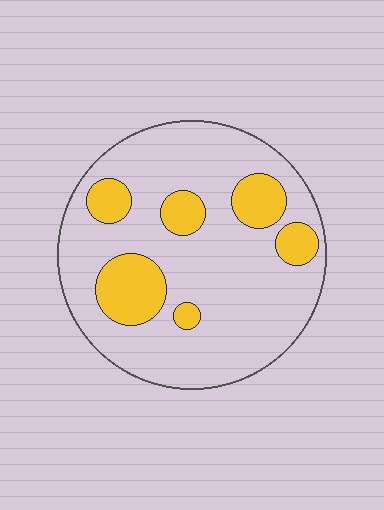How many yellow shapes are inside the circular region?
6.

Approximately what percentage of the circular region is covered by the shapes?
Approximately 20%.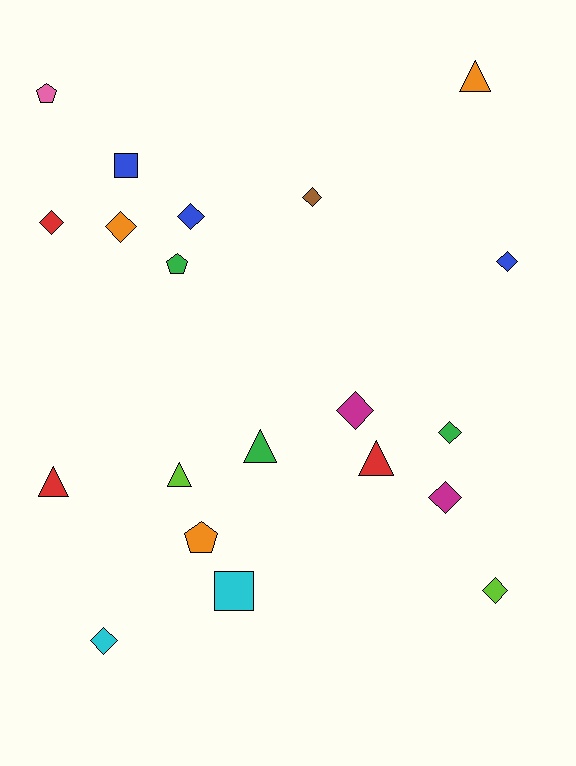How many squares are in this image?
There are 2 squares.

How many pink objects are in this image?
There is 1 pink object.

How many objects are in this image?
There are 20 objects.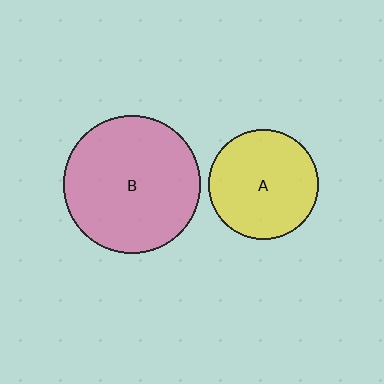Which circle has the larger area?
Circle B (pink).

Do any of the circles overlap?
No, none of the circles overlap.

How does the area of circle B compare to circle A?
Approximately 1.6 times.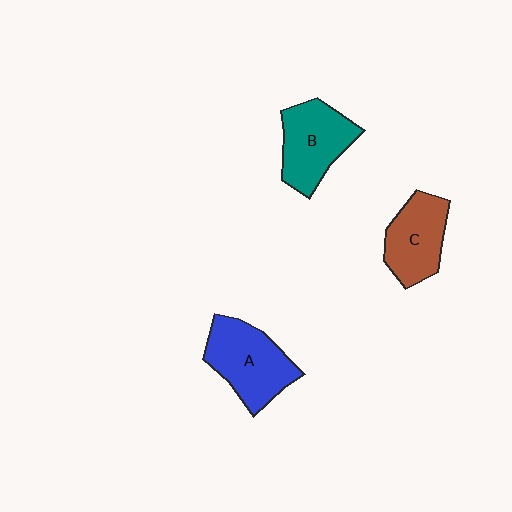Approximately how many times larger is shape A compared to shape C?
Approximately 1.2 times.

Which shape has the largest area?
Shape A (blue).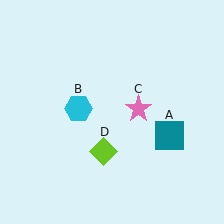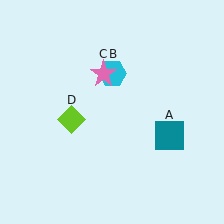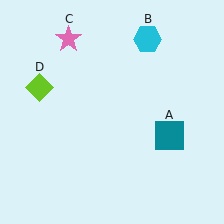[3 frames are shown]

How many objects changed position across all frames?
3 objects changed position: cyan hexagon (object B), pink star (object C), lime diamond (object D).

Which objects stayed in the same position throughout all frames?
Teal square (object A) remained stationary.